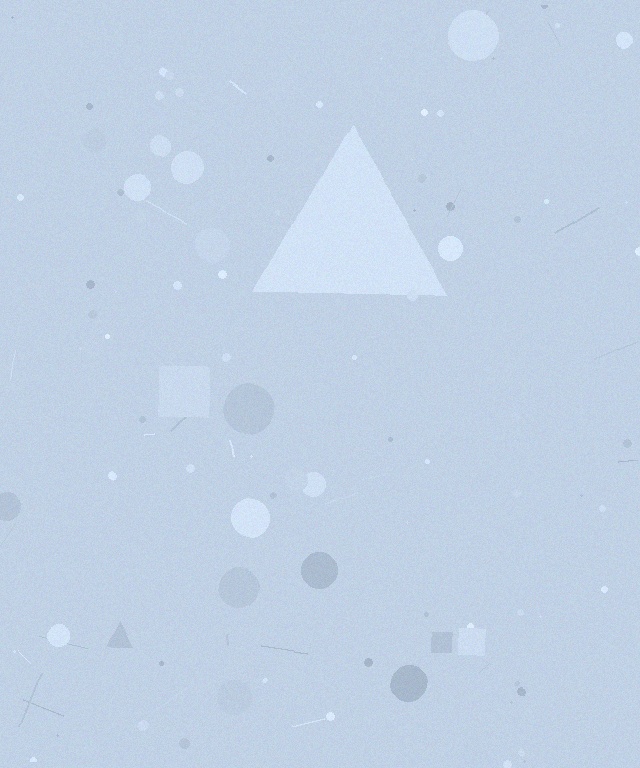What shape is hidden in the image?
A triangle is hidden in the image.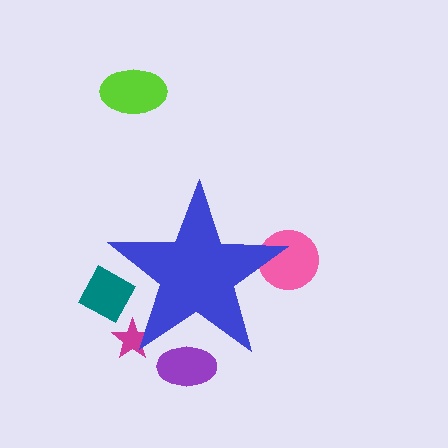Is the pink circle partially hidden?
Yes, the pink circle is partially hidden behind the blue star.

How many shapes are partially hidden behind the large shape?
4 shapes are partially hidden.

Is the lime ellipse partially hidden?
No, the lime ellipse is fully visible.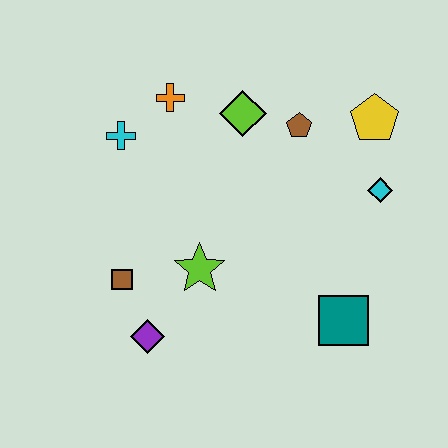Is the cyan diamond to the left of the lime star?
No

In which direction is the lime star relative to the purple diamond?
The lime star is above the purple diamond.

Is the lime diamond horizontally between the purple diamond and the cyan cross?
No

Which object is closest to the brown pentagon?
The lime diamond is closest to the brown pentagon.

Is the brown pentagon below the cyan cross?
No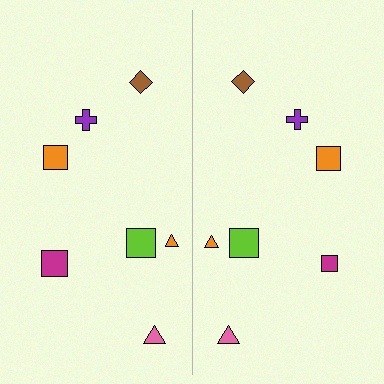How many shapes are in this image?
There are 14 shapes in this image.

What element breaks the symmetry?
The magenta square on the right side has a different size than its mirror counterpart.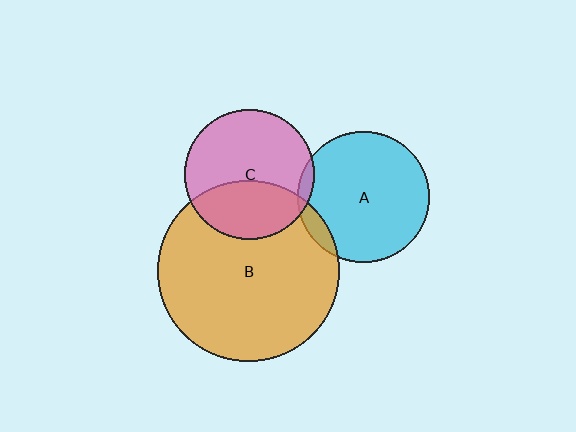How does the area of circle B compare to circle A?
Approximately 1.9 times.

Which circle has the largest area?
Circle B (orange).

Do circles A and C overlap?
Yes.